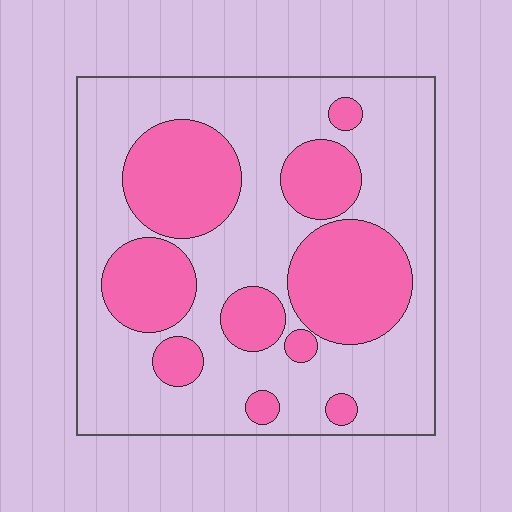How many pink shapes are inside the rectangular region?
10.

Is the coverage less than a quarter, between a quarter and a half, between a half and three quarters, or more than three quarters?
Between a quarter and a half.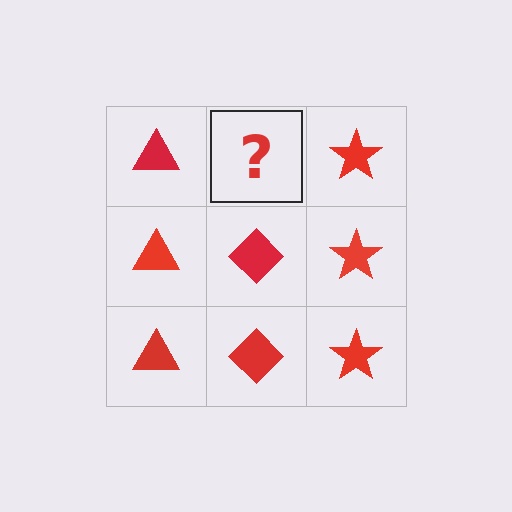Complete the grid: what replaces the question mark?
The question mark should be replaced with a red diamond.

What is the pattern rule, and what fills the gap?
The rule is that each column has a consistent shape. The gap should be filled with a red diamond.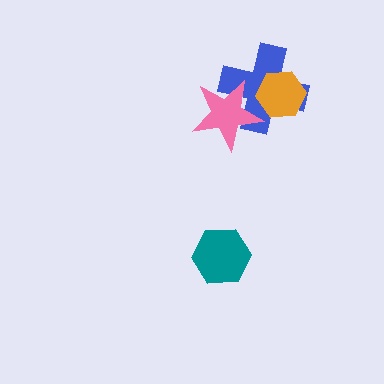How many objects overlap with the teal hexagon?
0 objects overlap with the teal hexagon.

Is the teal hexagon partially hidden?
No, no other shape covers it.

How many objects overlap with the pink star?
1 object overlaps with the pink star.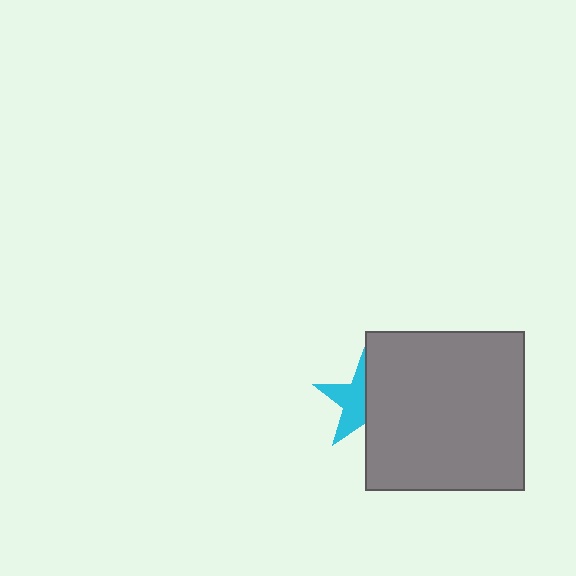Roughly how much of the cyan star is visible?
About half of it is visible (roughly 52%).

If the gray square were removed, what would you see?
You would see the complete cyan star.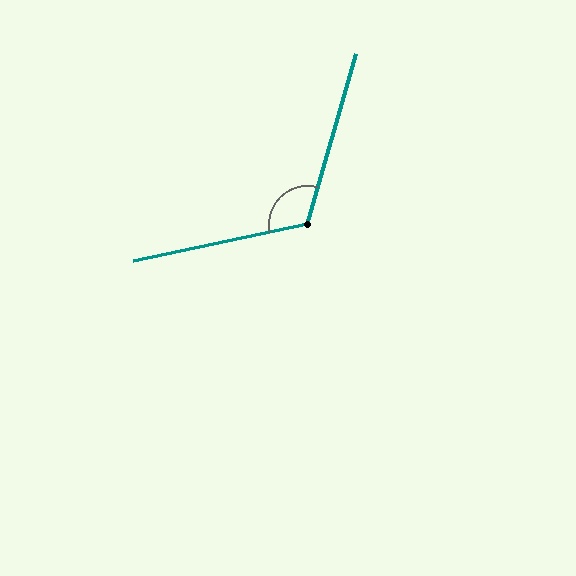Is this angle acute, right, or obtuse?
It is obtuse.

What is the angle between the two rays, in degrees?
Approximately 118 degrees.